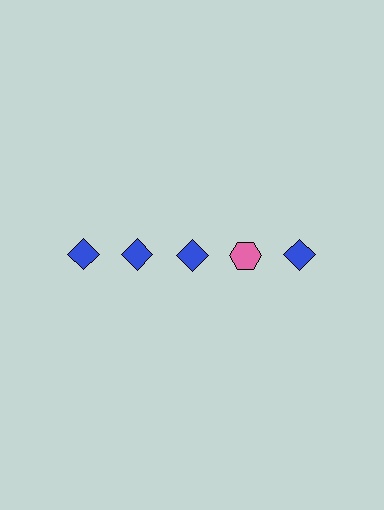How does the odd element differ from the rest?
It differs in both color (pink instead of blue) and shape (hexagon instead of diamond).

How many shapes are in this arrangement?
There are 5 shapes arranged in a grid pattern.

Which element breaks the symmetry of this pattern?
The pink hexagon in the top row, second from right column breaks the symmetry. All other shapes are blue diamonds.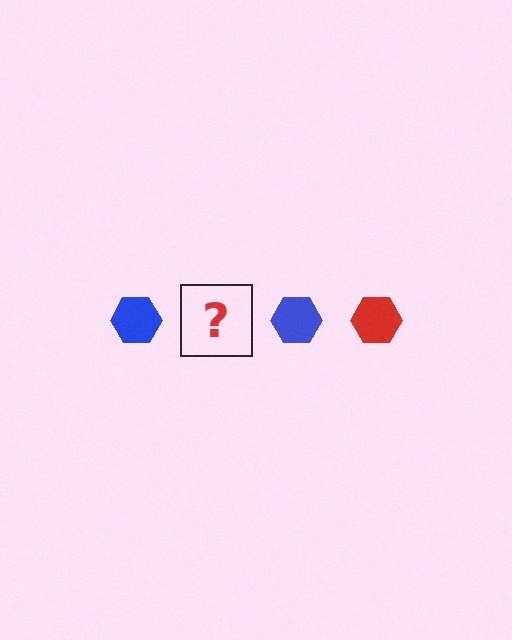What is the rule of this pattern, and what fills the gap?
The rule is that the pattern cycles through blue, red hexagons. The gap should be filled with a red hexagon.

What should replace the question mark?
The question mark should be replaced with a red hexagon.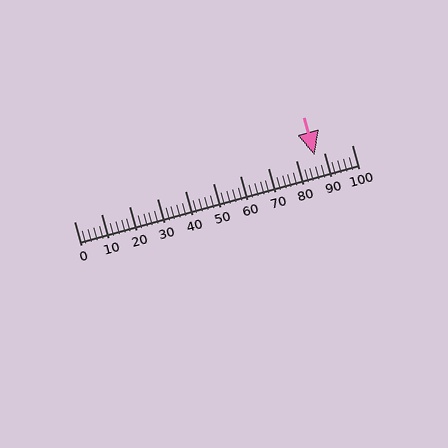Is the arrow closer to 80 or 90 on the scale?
The arrow is closer to 90.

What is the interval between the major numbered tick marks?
The major tick marks are spaced 10 units apart.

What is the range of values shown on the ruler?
The ruler shows values from 0 to 100.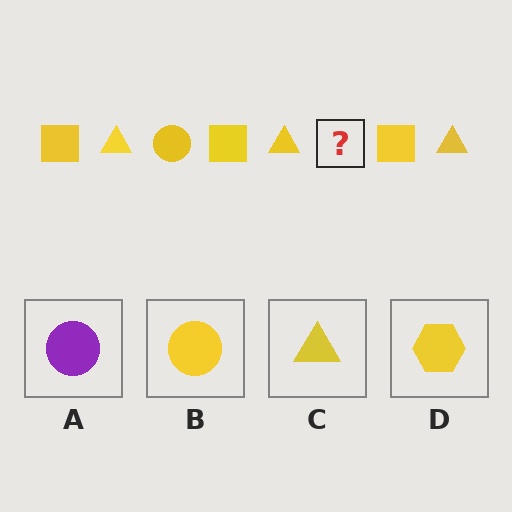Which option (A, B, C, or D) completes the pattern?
B.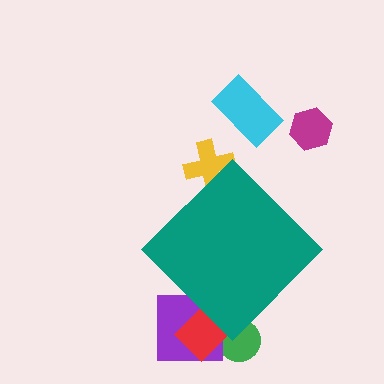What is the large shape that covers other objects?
A teal diamond.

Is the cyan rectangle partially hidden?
No, the cyan rectangle is fully visible.